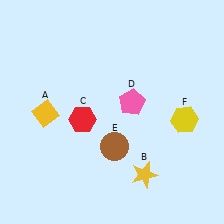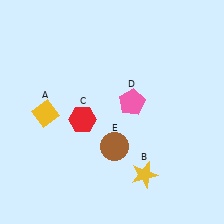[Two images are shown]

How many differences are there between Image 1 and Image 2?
There is 1 difference between the two images.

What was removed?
The yellow hexagon (F) was removed in Image 2.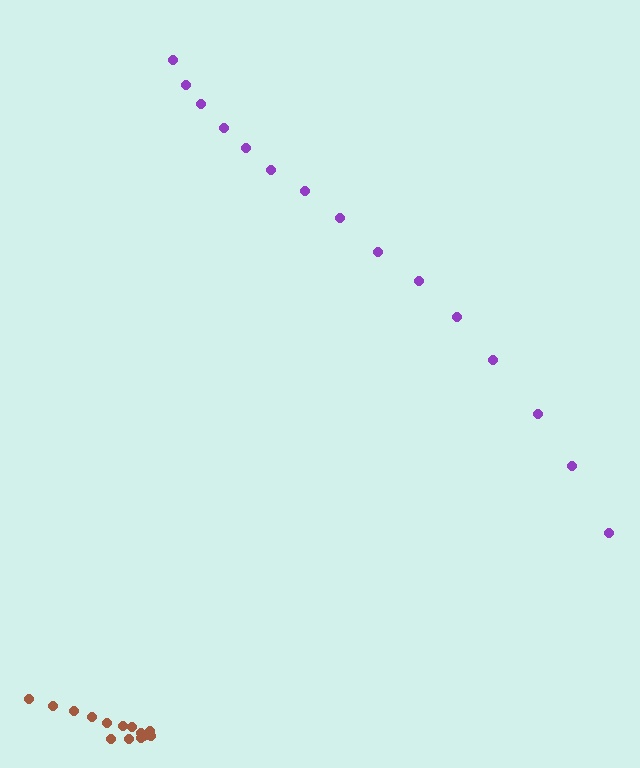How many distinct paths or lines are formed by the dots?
There are 2 distinct paths.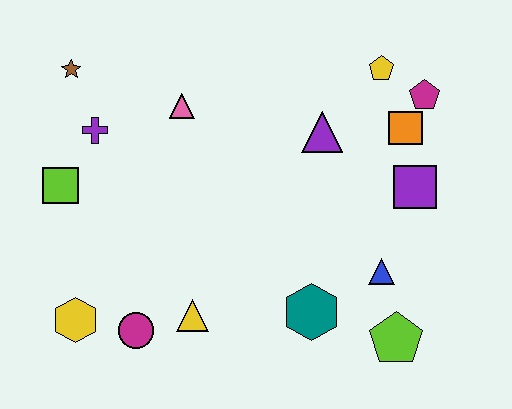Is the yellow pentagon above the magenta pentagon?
Yes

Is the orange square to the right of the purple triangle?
Yes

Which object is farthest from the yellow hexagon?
The magenta pentagon is farthest from the yellow hexagon.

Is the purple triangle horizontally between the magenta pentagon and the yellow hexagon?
Yes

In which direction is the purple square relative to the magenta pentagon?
The purple square is below the magenta pentagon.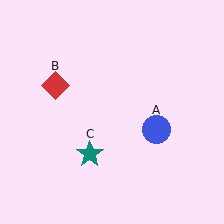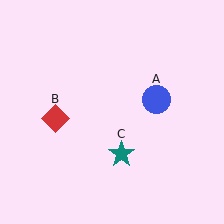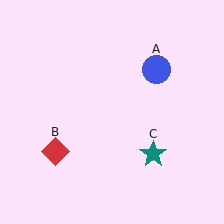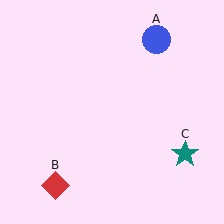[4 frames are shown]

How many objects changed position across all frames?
3 objects changed position: blue circle (object A), red diamond (object B), teal star (object C).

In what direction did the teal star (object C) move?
The teal star (object C) moved right.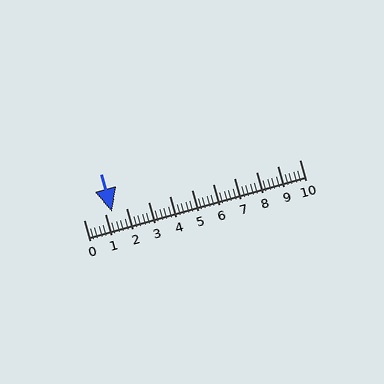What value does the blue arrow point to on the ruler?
The blue arrow points to approximately 1.3.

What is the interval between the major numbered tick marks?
The major tick marks are spaced 1 units apart.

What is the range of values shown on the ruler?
The ruler shows values from 0 to 10.